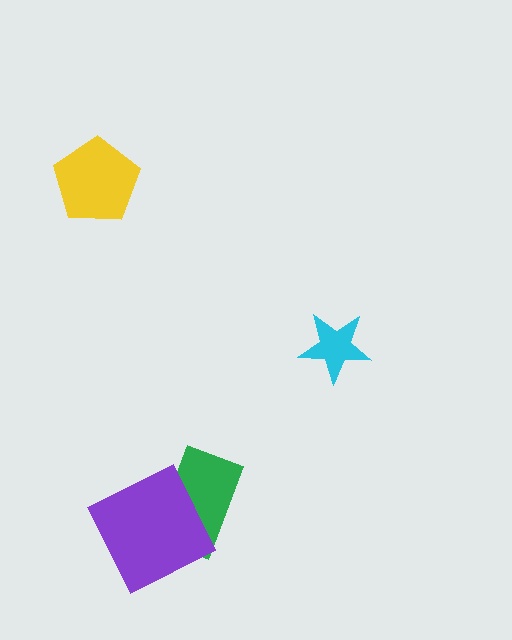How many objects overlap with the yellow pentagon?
0 objects overlap with the yellow pentagon.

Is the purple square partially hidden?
No, no other shape covers it.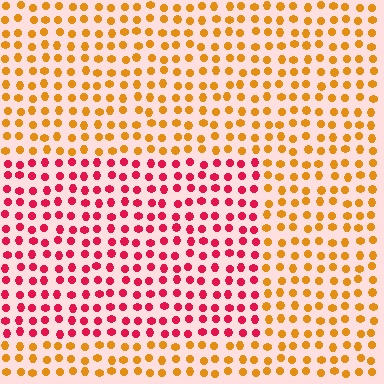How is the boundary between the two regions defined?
The boundary is defined purely by a slight shift in hue (about 52 degrees). Spacing, size, and orientation are identical on both sides.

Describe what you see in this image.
The image is filled with small orange elements in a uniform arrangement. A rectangle-shaped region is visible where the elements are tinted to a slightly different hue, forming a subtle color boundary.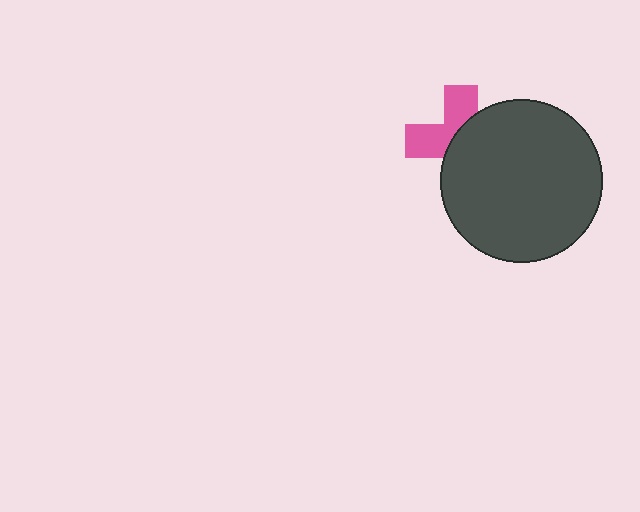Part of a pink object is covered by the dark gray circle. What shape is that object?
It is a cross.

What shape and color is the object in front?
The object in front is a dark gray circle.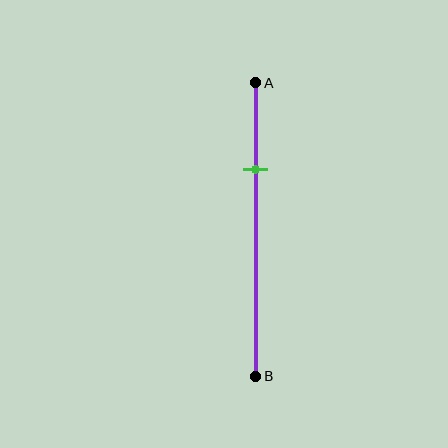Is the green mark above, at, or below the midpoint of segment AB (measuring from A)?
The green mark is above the midpoint of segment AB.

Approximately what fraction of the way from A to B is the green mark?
The green mark is approximately 30% of the way from A to B.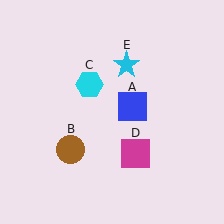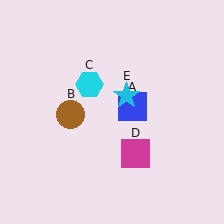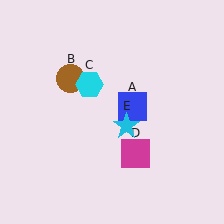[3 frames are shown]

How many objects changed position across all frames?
2 objects changed position: brown circle (object B), cyan star (object E).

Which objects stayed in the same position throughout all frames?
Blue square (object A) and cyan hexagon (object C) and magenta square (object D) remained stationary.